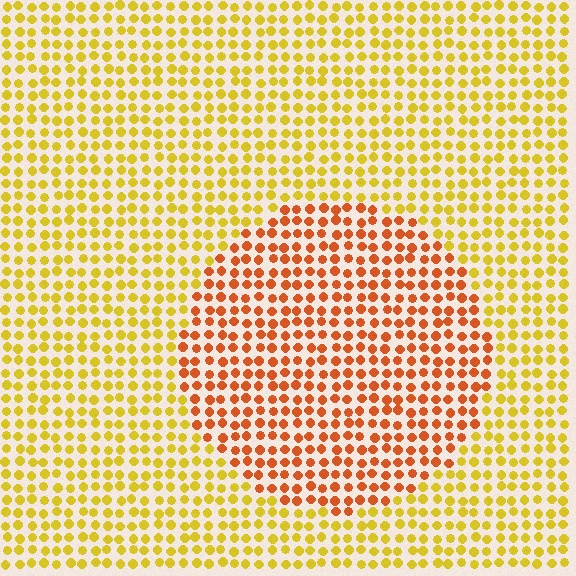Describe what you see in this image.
The image is filled with small yellow elements in a uniform arrangement. A circle-shaped region is visible where the elements are tinted to a slightly different hue, forming a subtle color boundary.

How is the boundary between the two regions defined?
The boundary is defined purely by a slight shift in hue (about 37 degrees). Spacing, size, and orientation are identical on both sides.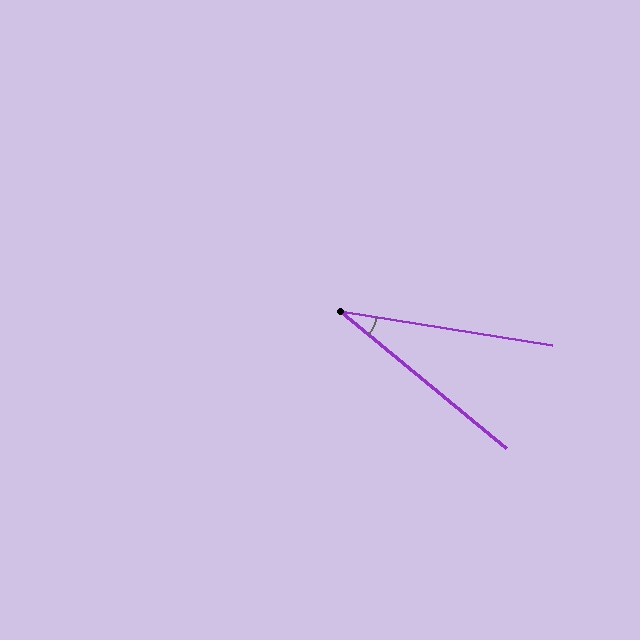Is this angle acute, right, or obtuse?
It is acute.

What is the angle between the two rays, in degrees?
Approximately 30 degrees.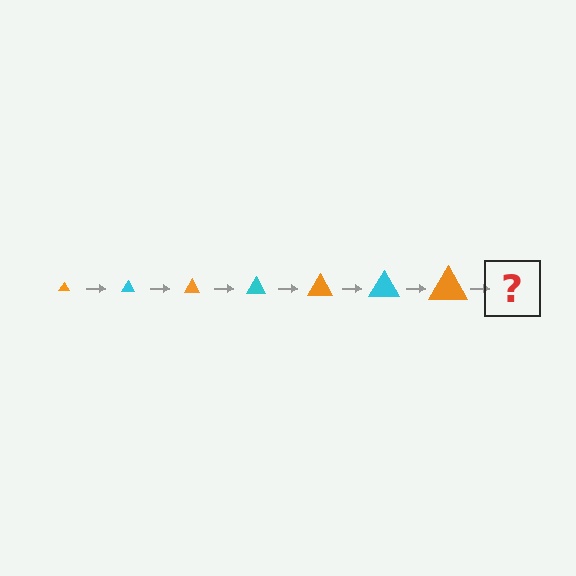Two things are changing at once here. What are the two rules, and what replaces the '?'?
The two rules are that the triangle grows larger each step and the color cycles through orange and cyan. The '?' should be a cyan triangle, larger than the previous one.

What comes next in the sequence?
The next element should be a cyan triangle, larger than the previous one.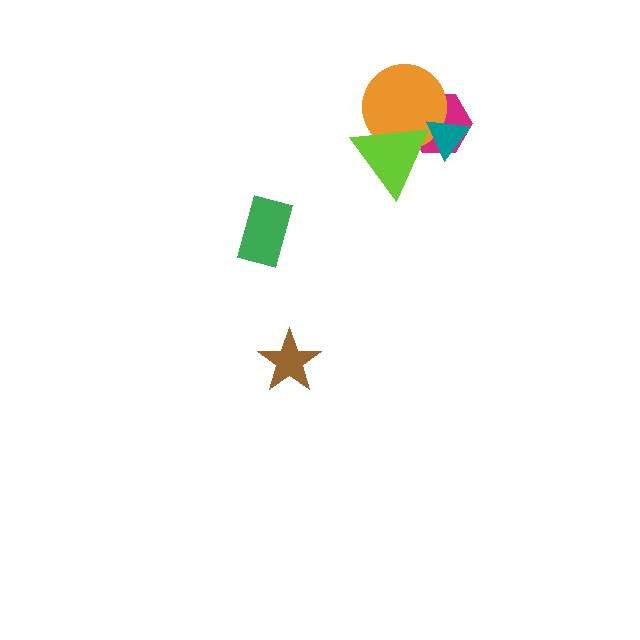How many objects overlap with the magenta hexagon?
3 objects overlap with the magenta hexagon.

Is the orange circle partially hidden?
Yes, it is partially covered by another shape.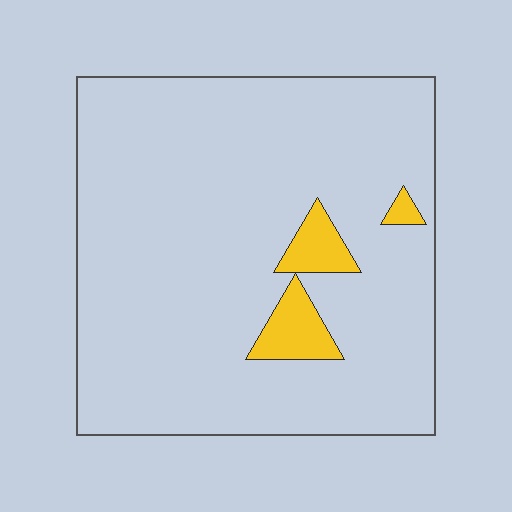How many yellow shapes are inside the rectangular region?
3.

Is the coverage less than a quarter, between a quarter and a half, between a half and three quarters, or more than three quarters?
Less than a quarter.